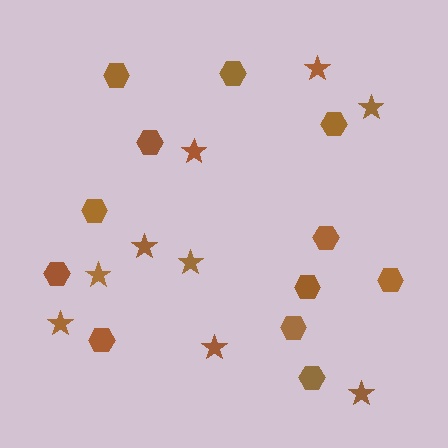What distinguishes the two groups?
There are 2 groups: one group of stars (9) and one group of hexagons (12).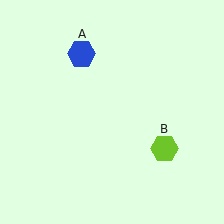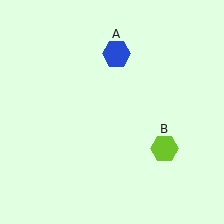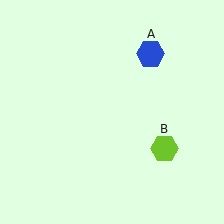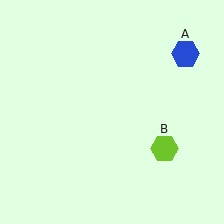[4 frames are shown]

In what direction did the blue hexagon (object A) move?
The blue hexagon (object A) moved right.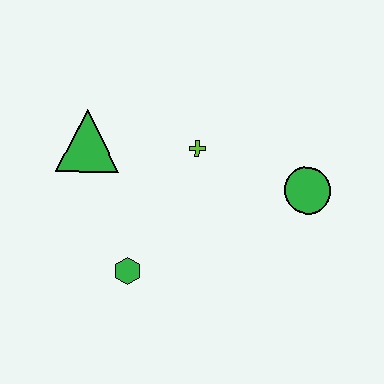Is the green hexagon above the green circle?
No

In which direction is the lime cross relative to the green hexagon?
The lime cross is above the green hexagon.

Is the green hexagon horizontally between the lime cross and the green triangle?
Yes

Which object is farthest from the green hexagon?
The green circle is farthest from the green hexagon.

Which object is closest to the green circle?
The lime cross is closest to the green circle.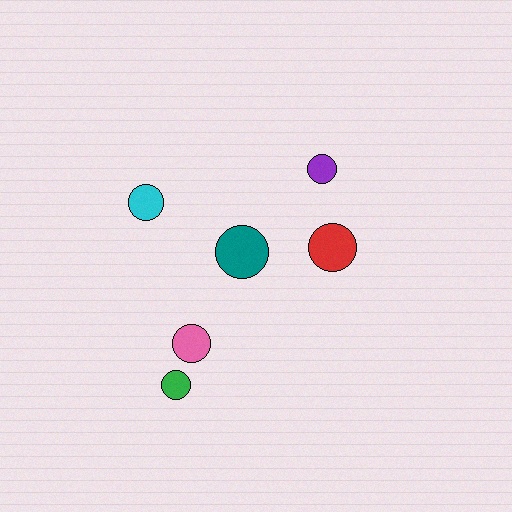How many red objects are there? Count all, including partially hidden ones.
There is 1 red object.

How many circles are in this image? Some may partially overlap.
There are 6 circles.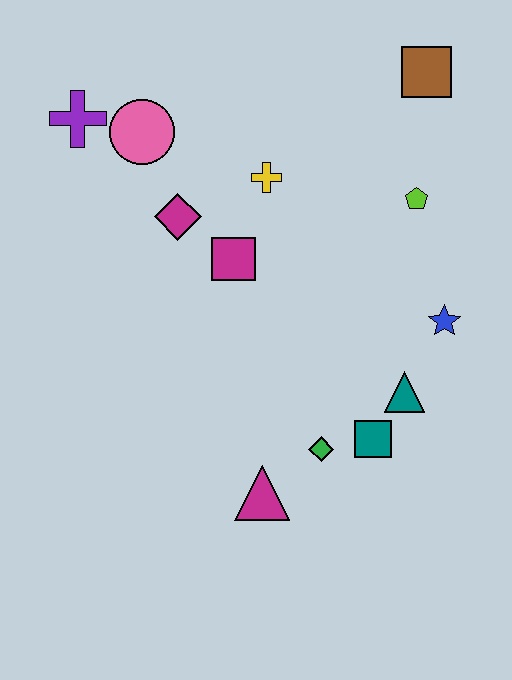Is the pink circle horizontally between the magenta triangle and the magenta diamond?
No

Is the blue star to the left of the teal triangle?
No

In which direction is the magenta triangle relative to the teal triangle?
The magenta triangle is to the left of the teal triangle.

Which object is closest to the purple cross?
The pink circle is closest to the purple cross.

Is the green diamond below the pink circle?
Yes